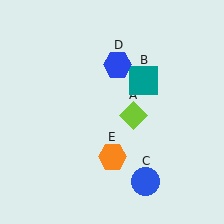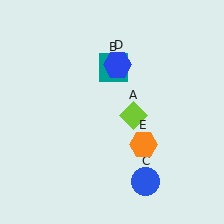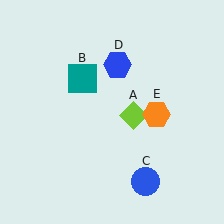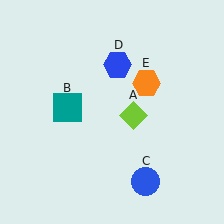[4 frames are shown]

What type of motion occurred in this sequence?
The teal square (object B), orange hexagon (object E) rotated counterclockwise around the center of the scene.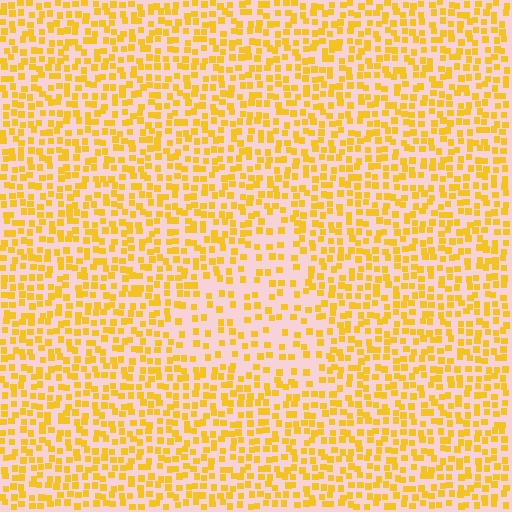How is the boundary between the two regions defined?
The boundary is defined by a change in element density (approximately 1.9x ratio). All elements are the same color, size, and shape.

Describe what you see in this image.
The image contains small yellow elements arranged at two different densities. A triangle-shaped region is visible where the elements are less densely packed than the surrounding area.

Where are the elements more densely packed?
The elements are more densely packed outside the triangle boundary.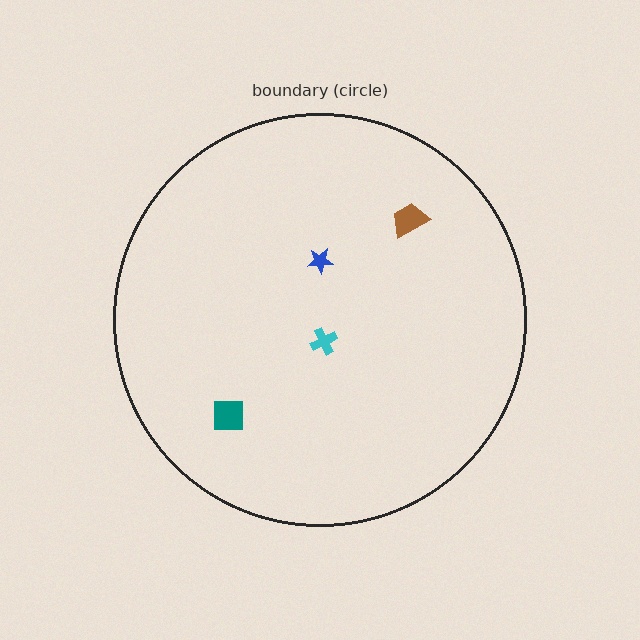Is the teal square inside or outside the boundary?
Inside.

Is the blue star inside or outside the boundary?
Inside.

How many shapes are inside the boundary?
4 inside, 0 outside.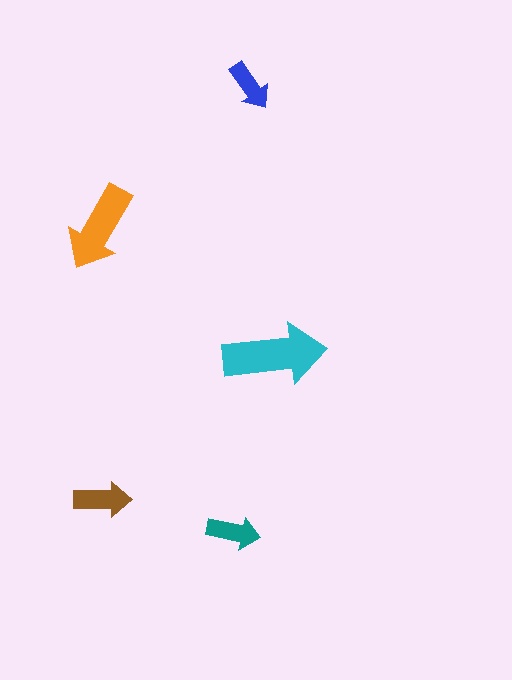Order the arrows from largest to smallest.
the cyan one, the orange one, the brown one, the teal one, the blue one.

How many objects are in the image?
There are 5 objects in the image.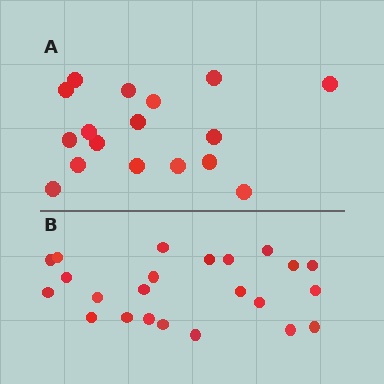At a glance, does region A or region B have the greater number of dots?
Region B (the bottom region) has more dots.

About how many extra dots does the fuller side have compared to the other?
Region B has about 6 more dots than region A.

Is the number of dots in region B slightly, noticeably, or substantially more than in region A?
Region B has noticeably more, but not dramatically so. The ratio is roughly 1.4 to 1.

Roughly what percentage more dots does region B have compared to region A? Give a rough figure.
About 35% more.